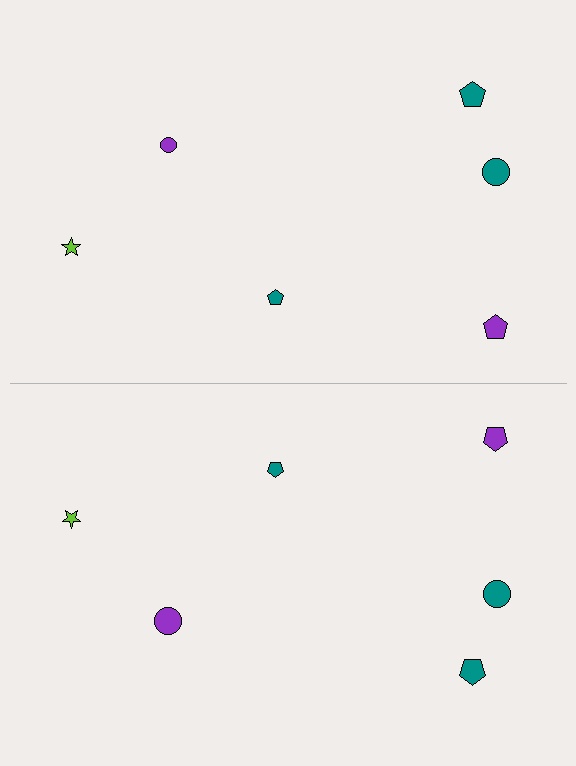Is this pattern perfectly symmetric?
No, the pattern is not perfectly symmetric. The purple circle on the bottom side has a different size than its mirror counterpart.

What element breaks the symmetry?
The purple circle on the bottom side has a different size than its mirror counterpart.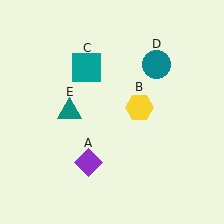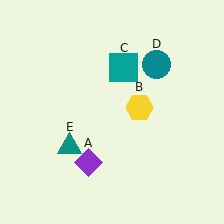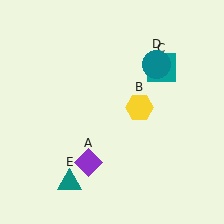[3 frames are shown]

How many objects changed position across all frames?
2 objects changed position: teal square (object C), teal triangle (object E).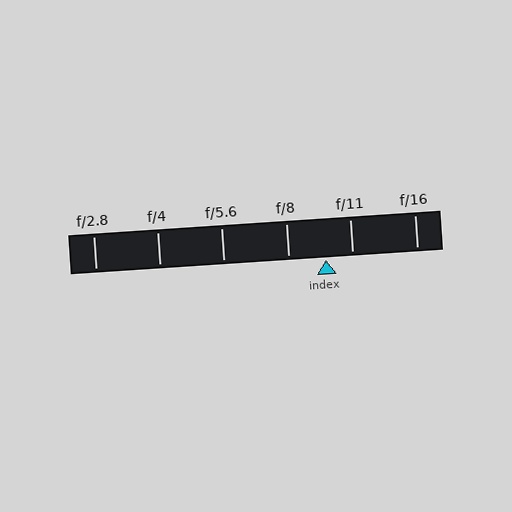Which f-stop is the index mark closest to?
The index mark is closest to f/11.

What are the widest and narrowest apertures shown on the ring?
The widest aperture shown is f/2.8 and the narrowest is f/16.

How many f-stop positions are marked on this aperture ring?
There are 6 f-stop positions marked.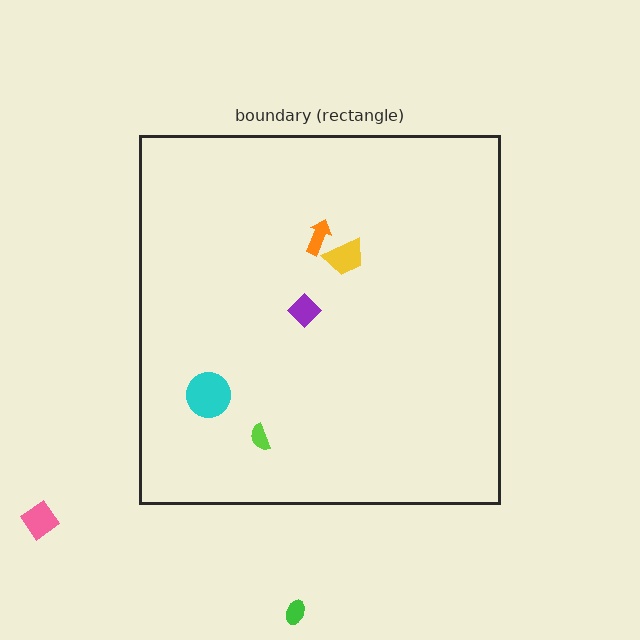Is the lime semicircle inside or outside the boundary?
Inside.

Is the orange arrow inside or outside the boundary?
Inside.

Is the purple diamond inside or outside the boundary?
Inside.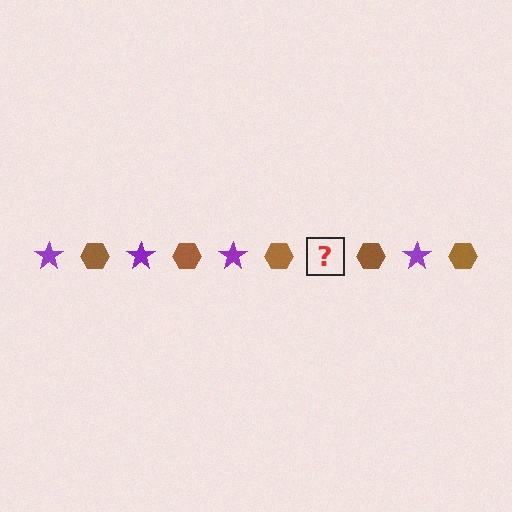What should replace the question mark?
The question mark should be replaced with a purple star.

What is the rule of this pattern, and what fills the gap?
The rule is that the pattern alternates between purple star and brown hexagon. The gap should be filled with a purple star.